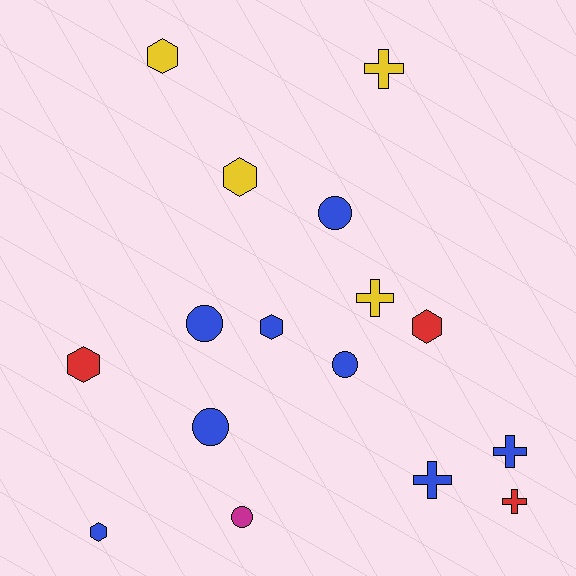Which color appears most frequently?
Blue, with 8 objects.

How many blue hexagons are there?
There are 2 blue hexagons.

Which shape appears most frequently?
Hexagon, with 6 objects.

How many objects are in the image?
There are 16 objects.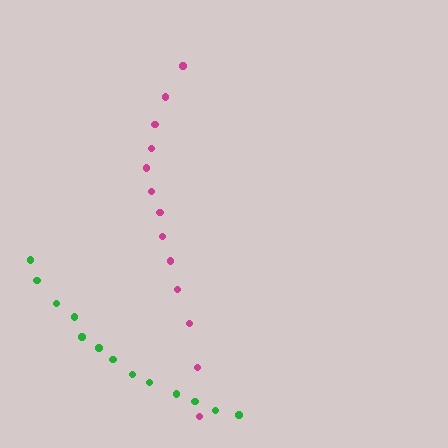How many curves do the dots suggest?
There are 2 distinct paths.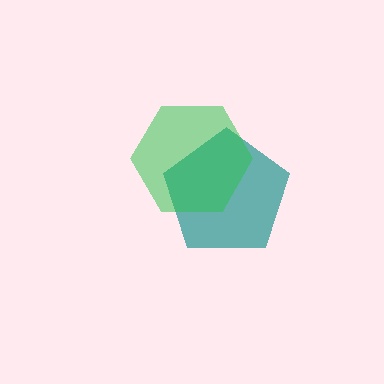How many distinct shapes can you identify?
There are 2 distinct shapes: a teal pentagon, a green hexagon.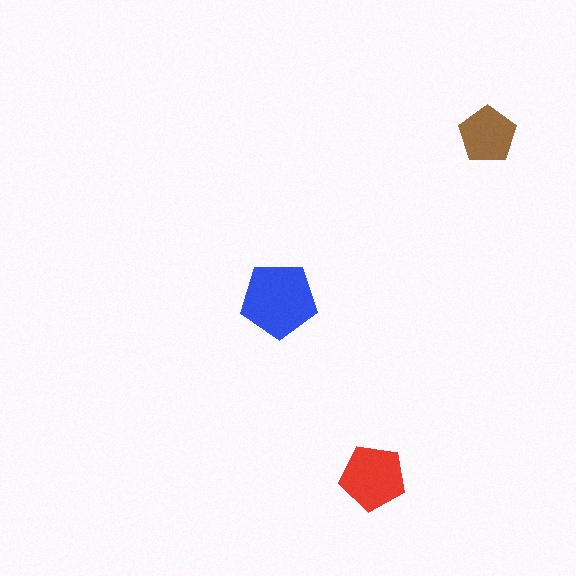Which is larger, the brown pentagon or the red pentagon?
The red one.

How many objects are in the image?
There are 3 objects in the image.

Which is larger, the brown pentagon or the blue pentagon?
The blue one.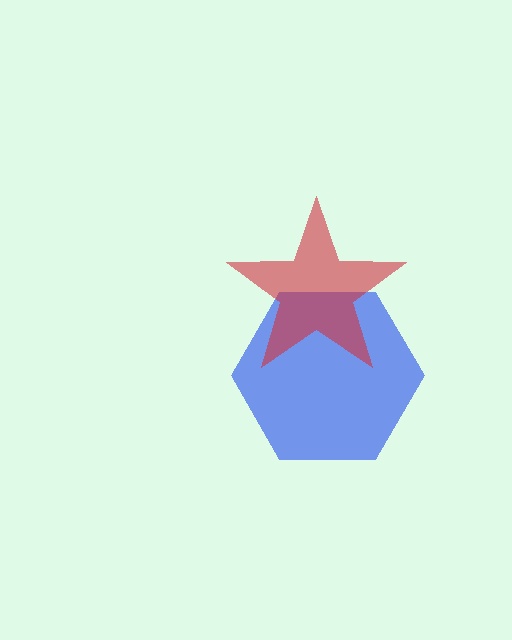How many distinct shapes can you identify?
There are 2 distinct shapes: a blue hexagon, a red star.